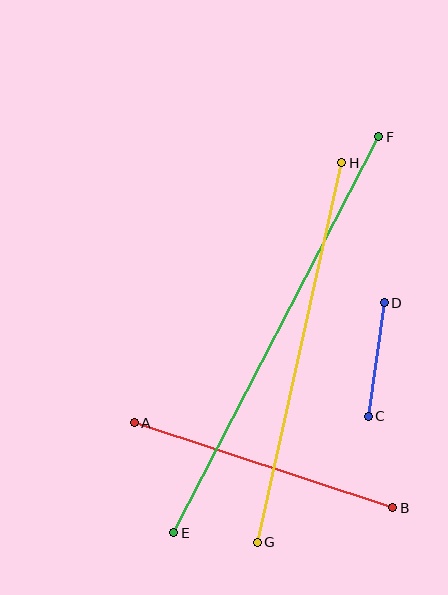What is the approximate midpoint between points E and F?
The midpoint is at approximately (276, 335) pixels.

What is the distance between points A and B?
The distance is approximately 272 pixels.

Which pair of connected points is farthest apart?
Points E and F are farthest apart.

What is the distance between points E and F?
The distance is approximately 446 pixels.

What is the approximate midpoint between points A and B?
The midpoint is at approximately (263, 465) pixels.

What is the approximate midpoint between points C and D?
The midpoint is at approximately (376, 360) pixels.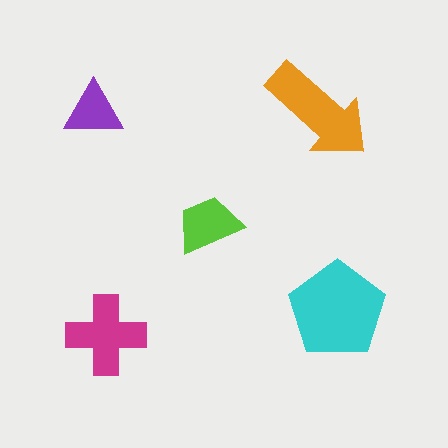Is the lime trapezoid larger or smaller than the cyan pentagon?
Smaller.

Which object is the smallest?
The purple triangle.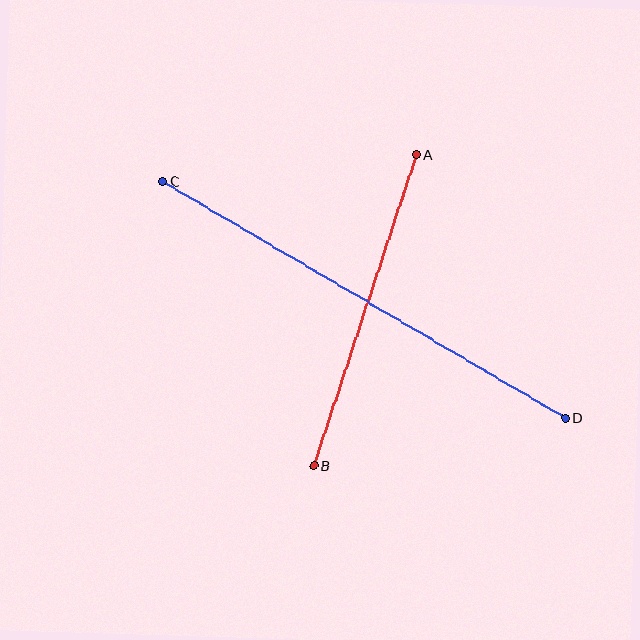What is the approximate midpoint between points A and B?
The midpoint is at approximately (365, 310) pixels.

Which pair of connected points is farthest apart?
Points C and D are farthest apart.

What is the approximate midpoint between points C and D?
The midpoint is at approximately (364, 300) pixels.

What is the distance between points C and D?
The distance is approximately 467 pixels.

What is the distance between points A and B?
The distance is approximately 327 pixels.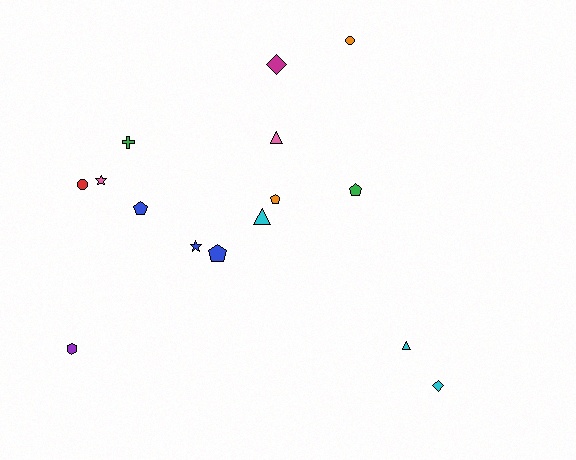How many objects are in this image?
There are 15 objects.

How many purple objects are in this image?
There is 1 purple object.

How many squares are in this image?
There are no squares.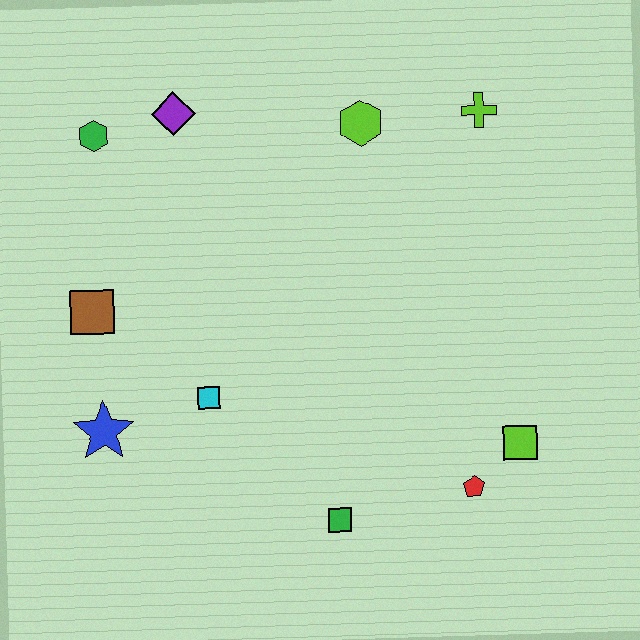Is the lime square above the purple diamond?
No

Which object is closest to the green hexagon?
The purple diamond is closest to the green hexagon.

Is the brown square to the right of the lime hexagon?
No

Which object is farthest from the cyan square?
The lime cross is farthest from the cyan square.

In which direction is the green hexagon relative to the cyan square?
The green hexagon is above the cyan square.